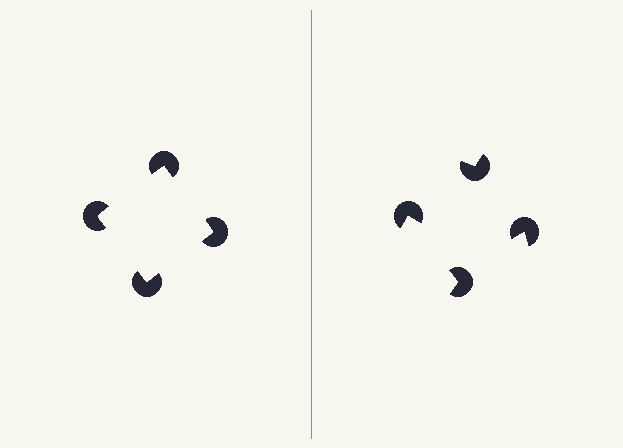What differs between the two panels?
The pac-man discs are positioned identically on both sides; only the wedge orientations differ. On the left they align to a square; on the right they are misaligned.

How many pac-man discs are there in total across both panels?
8 — 4 on each side.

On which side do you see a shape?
An illusory square appears on the left side. On the right side the wedge cuts are rotated, so no coherent shape forms.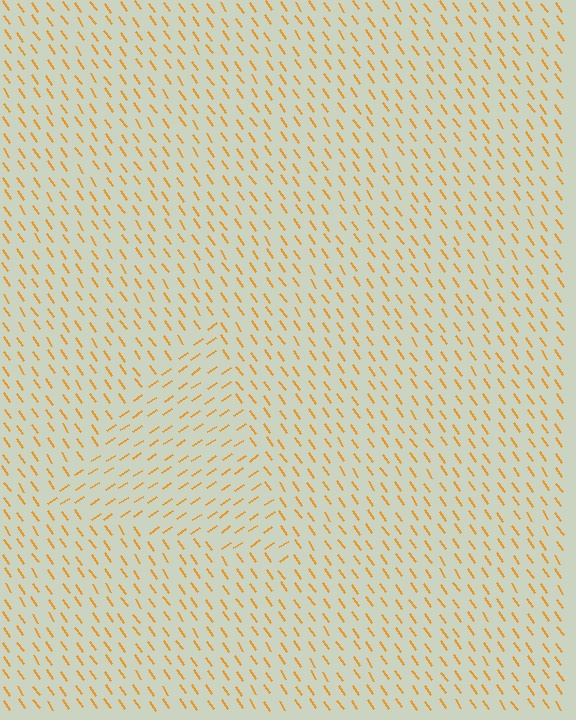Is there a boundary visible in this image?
Yes, there is a texture boundary formed by a change in line orientation.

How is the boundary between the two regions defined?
The boundary is defined purely by a change in line orientation (approximately 89 degrees difference). All lines are the same color and thickness.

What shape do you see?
I see a triangle.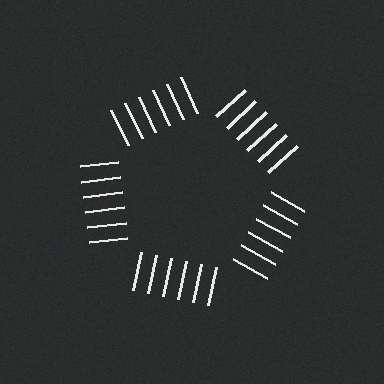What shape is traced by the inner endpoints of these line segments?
An illusory pentagon — the line segments terminate on its edges but no continuous stroke is drawn.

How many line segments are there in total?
30 — 6 along each of the 5 edges.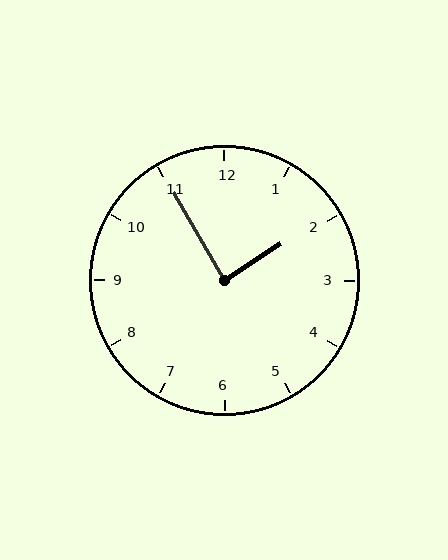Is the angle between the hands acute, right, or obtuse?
It is right.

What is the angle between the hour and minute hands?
Approximately 88 degrees.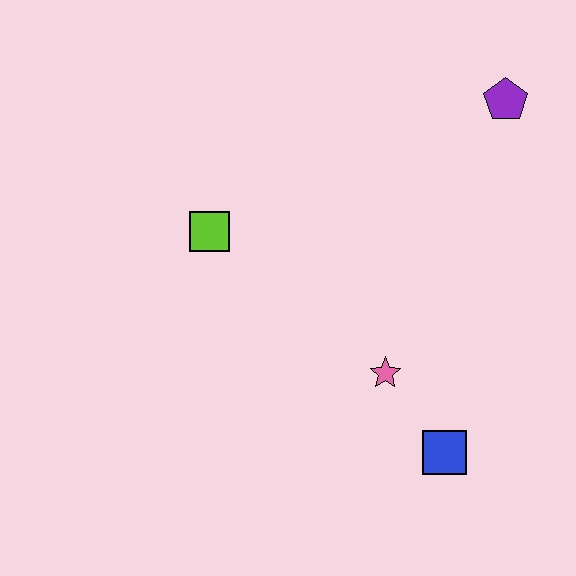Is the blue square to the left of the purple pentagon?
Yes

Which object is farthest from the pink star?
The purple pentagon is farthest from the pink star.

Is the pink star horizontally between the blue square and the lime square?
Yes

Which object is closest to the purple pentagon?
The pink star is closest to the purple pentagon.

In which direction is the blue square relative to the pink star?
The blue square is below the pink star.